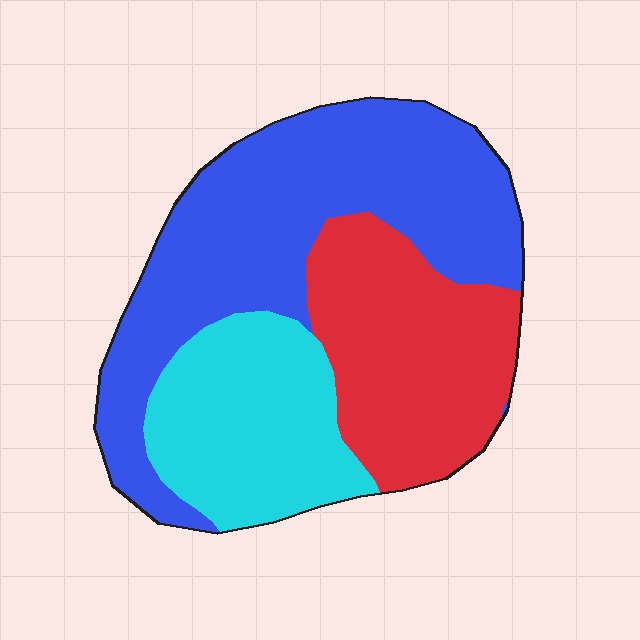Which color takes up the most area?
Blue, at roughly 45%.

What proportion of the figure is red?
Red takes up about one quarter (1/4) of the figure.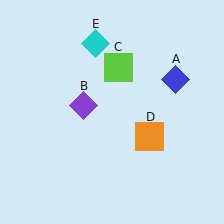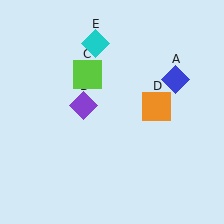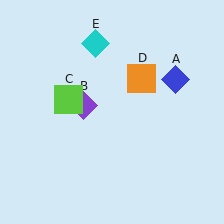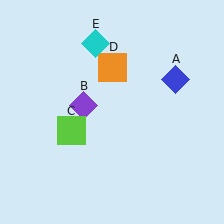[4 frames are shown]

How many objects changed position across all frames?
2 objects changed position: lime square (object C), orange square (object D).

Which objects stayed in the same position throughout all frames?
Blue diamond (object A) and purple diamond (object B) and cyan diamond (object E) remained stationary.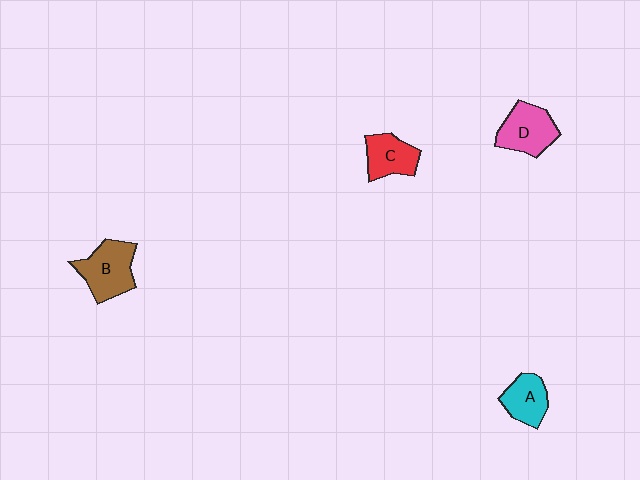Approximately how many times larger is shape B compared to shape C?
Approximately 1.3 times.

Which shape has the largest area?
Shape B (brown).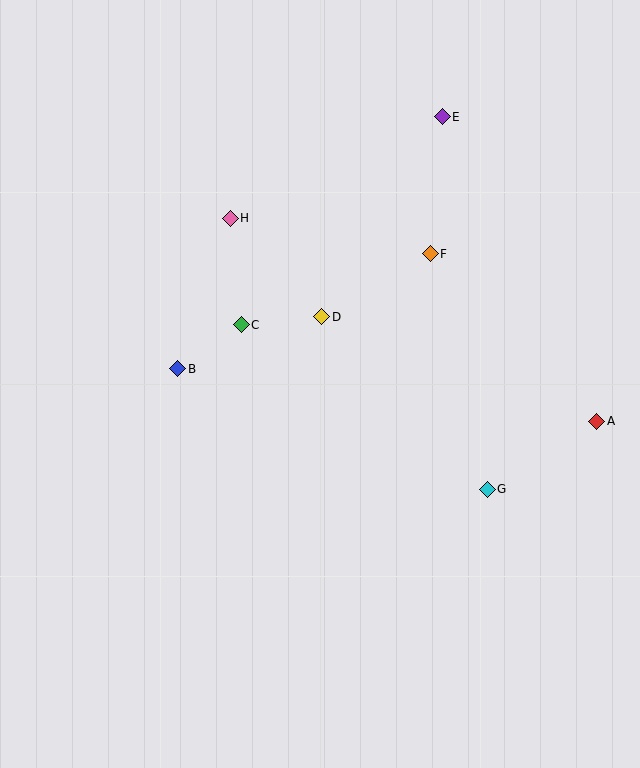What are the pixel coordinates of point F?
Point F is at (430, 254).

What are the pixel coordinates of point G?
Point G is at (487, 489).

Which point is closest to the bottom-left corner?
Point B is closest to the bottom-left corner.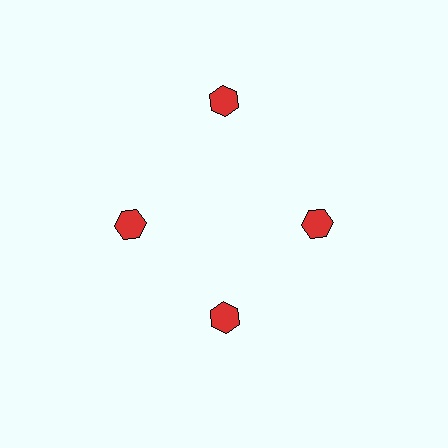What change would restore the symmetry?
The symmetry would be restored by moving it inward, back onto the ring so that all 4 hexagons sit at equal angles and equal distance from the center.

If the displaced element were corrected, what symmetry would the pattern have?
It would have 4-fold rotational symmetry — the pattern would map onto itself every 90 degrees.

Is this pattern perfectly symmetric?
No. The 4 red hexagons are arranged in a ring, but one element near the 12 o'clock position is pushed outward from the center, breaking the 4-fold rotational symmetry.